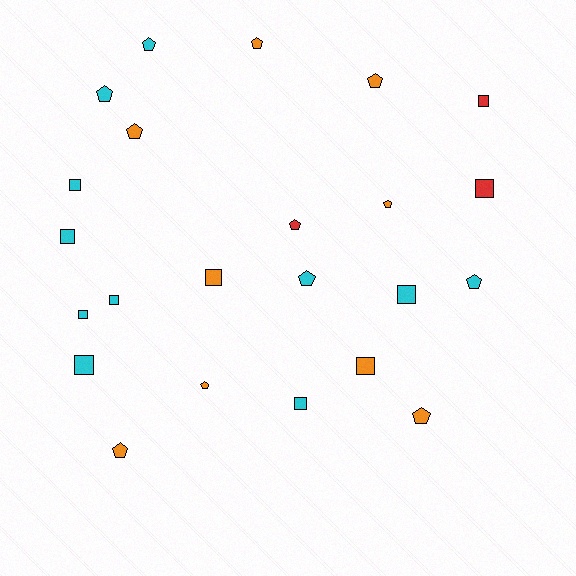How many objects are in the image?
There are 23 objects.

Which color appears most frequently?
Cyan, with 11 objects.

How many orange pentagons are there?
There are 7 orange pentagons.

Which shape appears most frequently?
Pentagon, with 12 objects.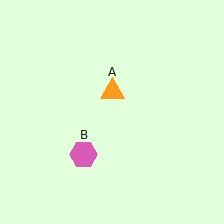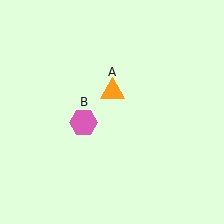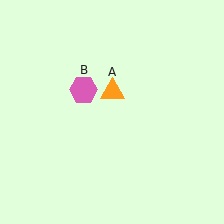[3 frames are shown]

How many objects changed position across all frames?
1 object changed position: pink hexagon (object B).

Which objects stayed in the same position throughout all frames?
Orange triangle (object A) remained stationary.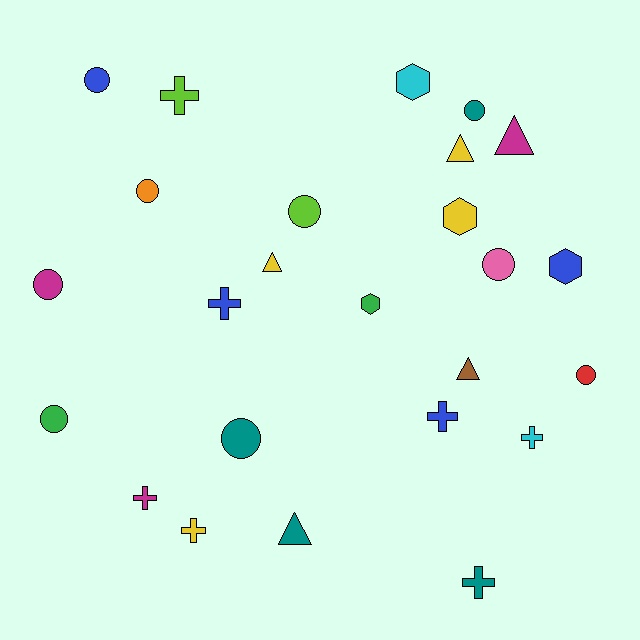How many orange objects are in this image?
There is 1 orange object.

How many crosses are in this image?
There are 7 crosses.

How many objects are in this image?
There are 25 objects.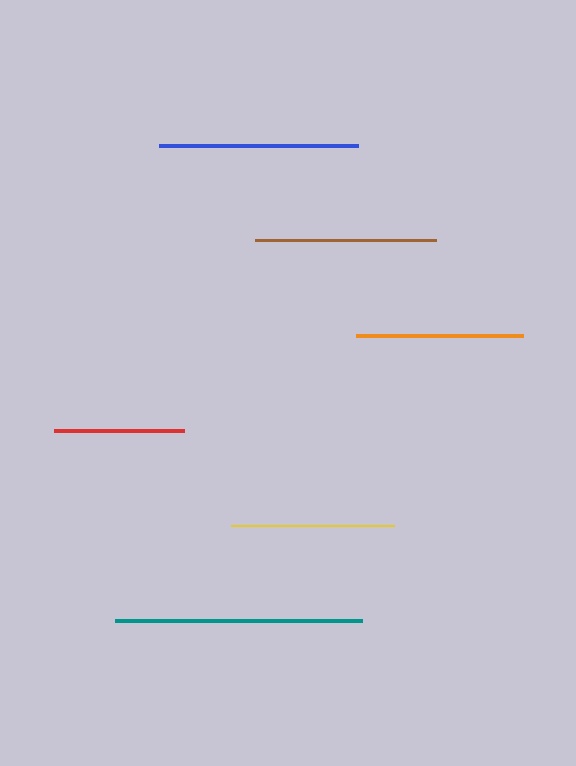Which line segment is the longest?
The teal line is the longest at approximately 247 pixels.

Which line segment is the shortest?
The red line is the shortest at approximately 131 pixels.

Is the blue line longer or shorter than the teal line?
The teal line is longer than the blue line.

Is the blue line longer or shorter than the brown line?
The blue line is longer than the brown line.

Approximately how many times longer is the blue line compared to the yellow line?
The blue line is approximately 1.2 times the length of the yellow line.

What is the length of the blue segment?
The blue segment is approximately 199 pixels long.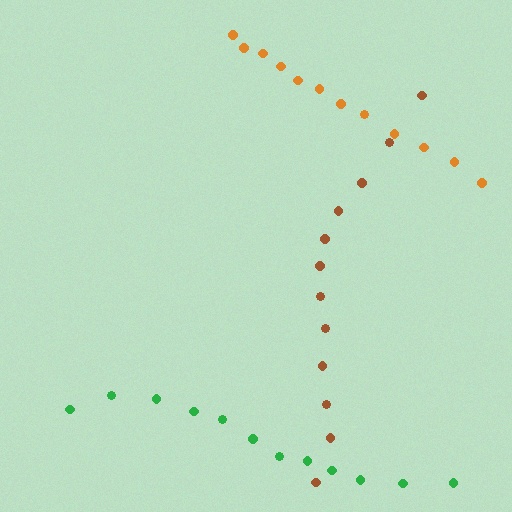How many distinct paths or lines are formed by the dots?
There are 3 distinct paths.